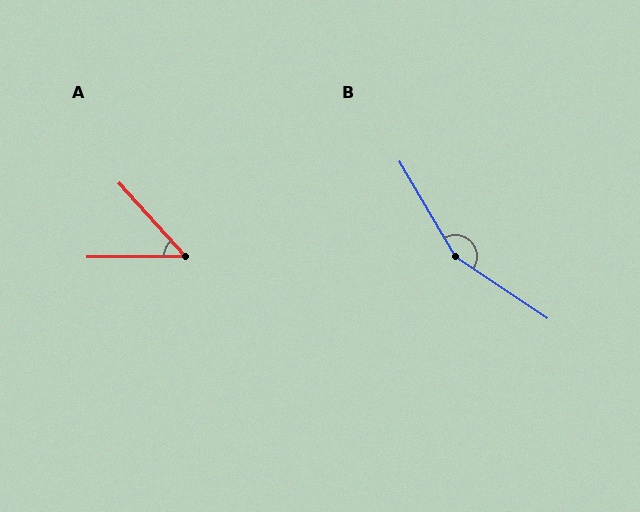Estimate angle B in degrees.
Approximately 154 degrees.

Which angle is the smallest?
A, at approximately 48 degrees.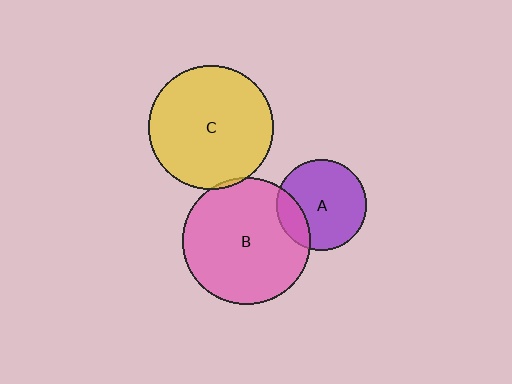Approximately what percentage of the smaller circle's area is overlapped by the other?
Approximately 5%.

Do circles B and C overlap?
Yes.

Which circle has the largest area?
Circle B (pink).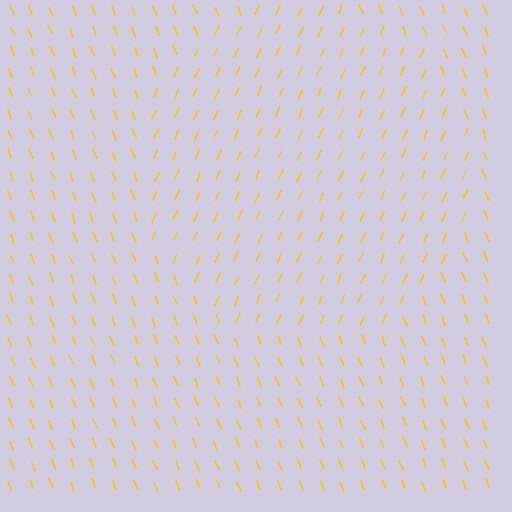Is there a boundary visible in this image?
Yes, there is a texture boundary formed by a change in line orientation.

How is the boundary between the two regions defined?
The boundary is defined purely by a change in line orientation (approximately 45 degrees difference). All lines are the same color and thickness.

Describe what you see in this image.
The image is filled with small yellow line segments. A circle region in the image has lines oriented differently from the surrounding lines, creating a visible texture boundary.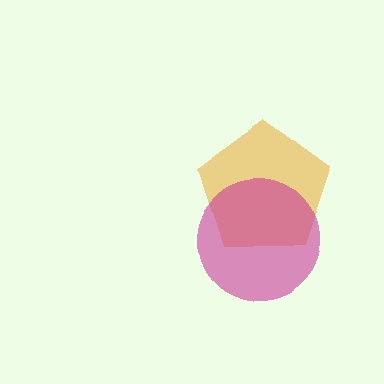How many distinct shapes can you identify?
There are 2 distinct shapes: an orange pentagon, a magenta circle.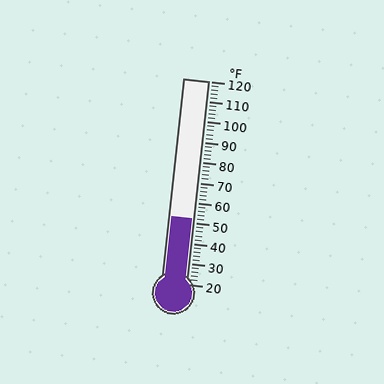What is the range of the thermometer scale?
The thermometer scale ranges from 20°F to 120°F.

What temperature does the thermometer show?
The thermometer shows approximately 52°F.